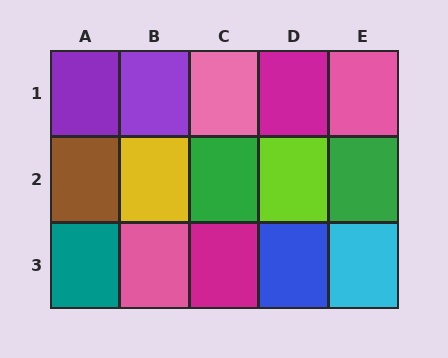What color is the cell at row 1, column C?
Pink.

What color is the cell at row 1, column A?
Purple.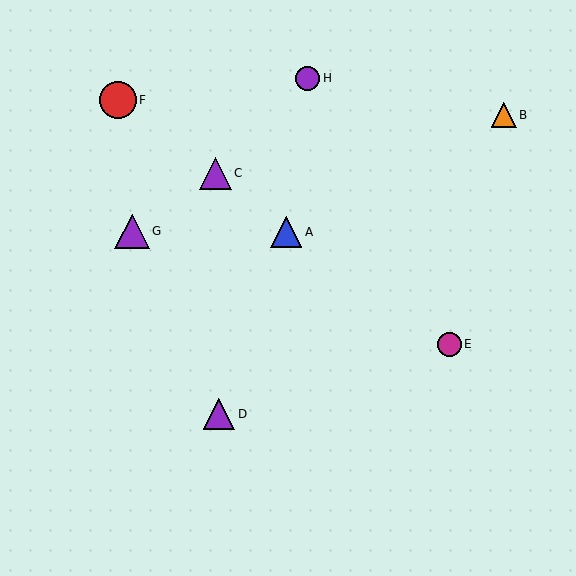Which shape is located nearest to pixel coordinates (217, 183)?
The purple triangle (labeled C) at (215, 173) is nearest to that location.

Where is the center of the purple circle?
The center of the purple circle is at (308, 78).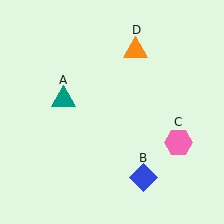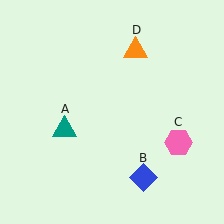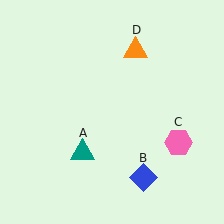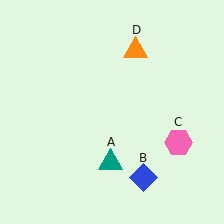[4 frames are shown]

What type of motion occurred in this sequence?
The teal triangle (object A) rotated counterclockwise around the center of the scene.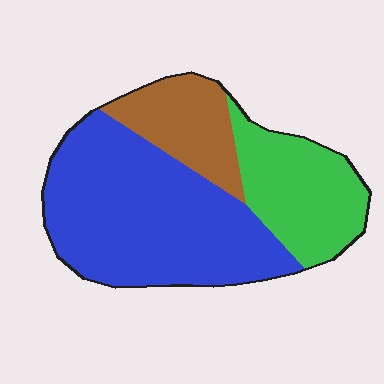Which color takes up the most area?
Blue, at roughly 55%.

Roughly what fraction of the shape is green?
Green takes up between a sixth and a third of the shape.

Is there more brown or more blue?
Blue.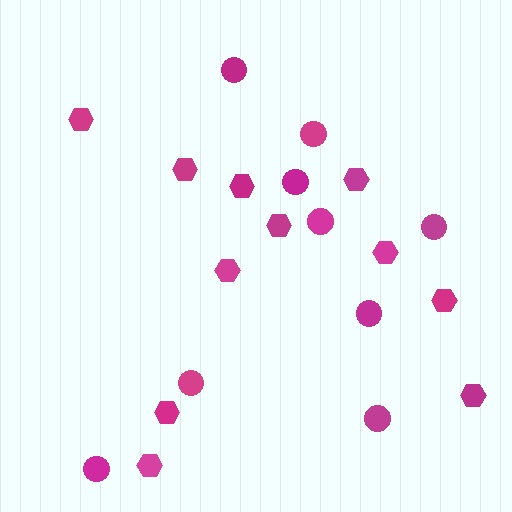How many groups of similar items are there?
There are 2 groups: one group of hexagons (11) and one group of circles (9).